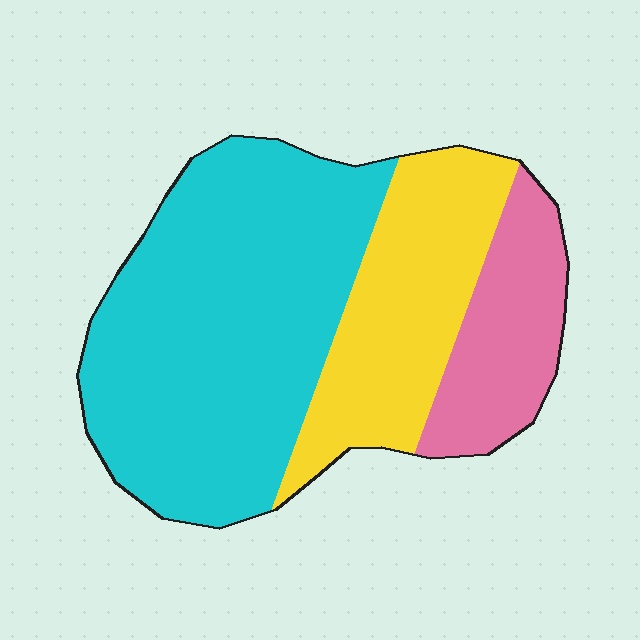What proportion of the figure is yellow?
Yellow takes up about one quarter (1/4) of the figure.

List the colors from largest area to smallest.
From largest to smallest: cyan, yellow, pink.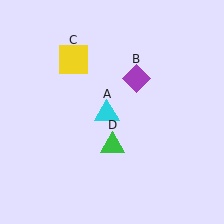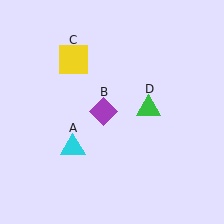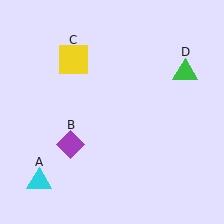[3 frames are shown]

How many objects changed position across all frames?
3 objects changed position: cyan triangle (object A), purple diamond (object B), green triangle (object D).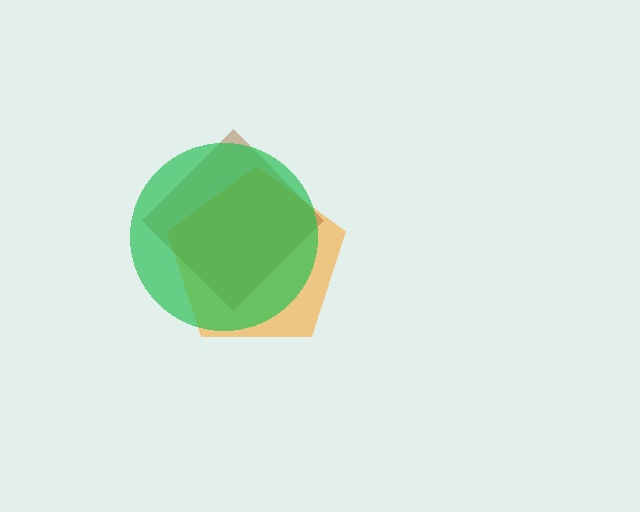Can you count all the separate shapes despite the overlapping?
Yes, there are 3 separate shapes.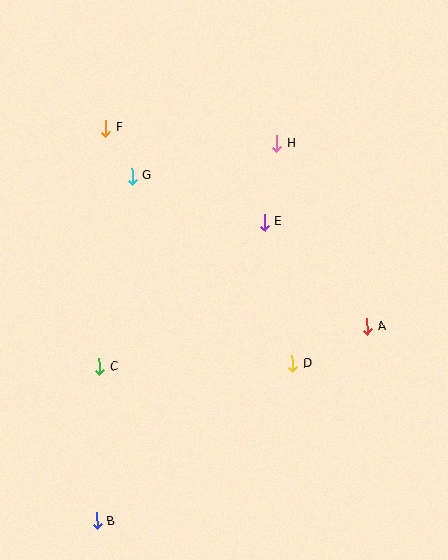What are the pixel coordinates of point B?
Point B is at (97, 521).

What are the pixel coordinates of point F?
Point F is at (106, 128).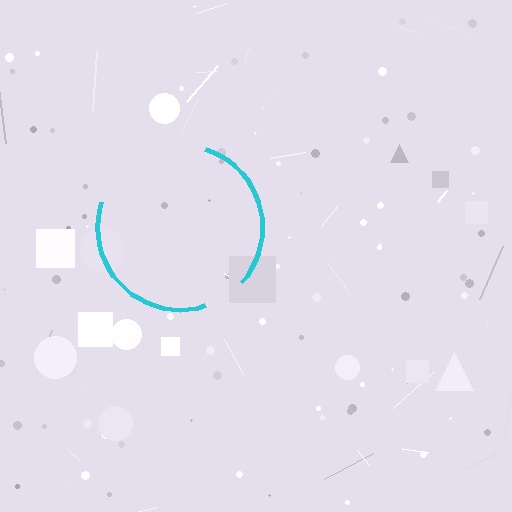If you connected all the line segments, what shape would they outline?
They would outline a circle.